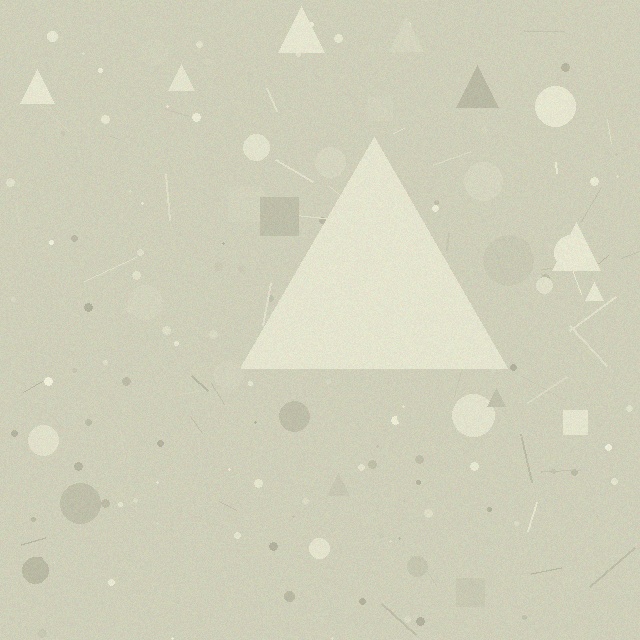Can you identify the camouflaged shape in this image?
The camouflaged shape is a triangle.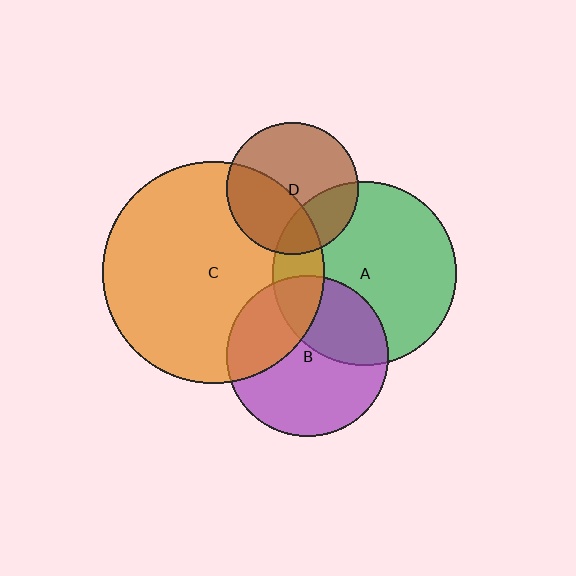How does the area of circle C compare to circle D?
Approximately 2.8 times.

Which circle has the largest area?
Circle C (orange).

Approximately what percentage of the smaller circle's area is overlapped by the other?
Approximately 40%.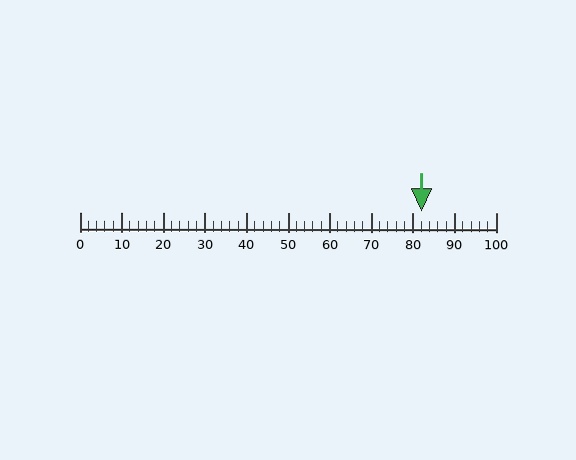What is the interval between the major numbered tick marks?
The major tick marks are spaced 10 units apart.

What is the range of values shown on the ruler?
The ruler shows values from 0 to 100.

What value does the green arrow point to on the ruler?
The green arrow points to approximately 82.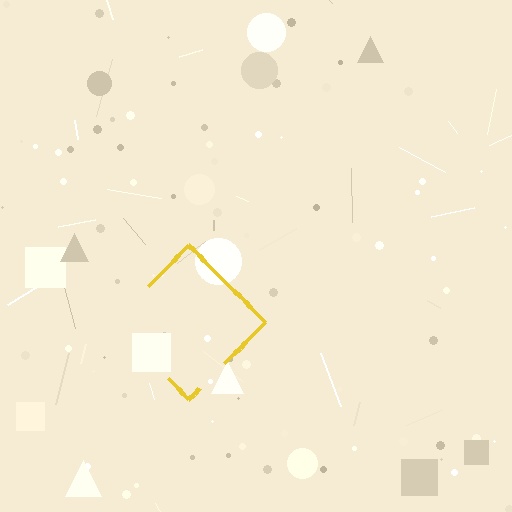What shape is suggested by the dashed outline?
The dashed outline suggests a diamond.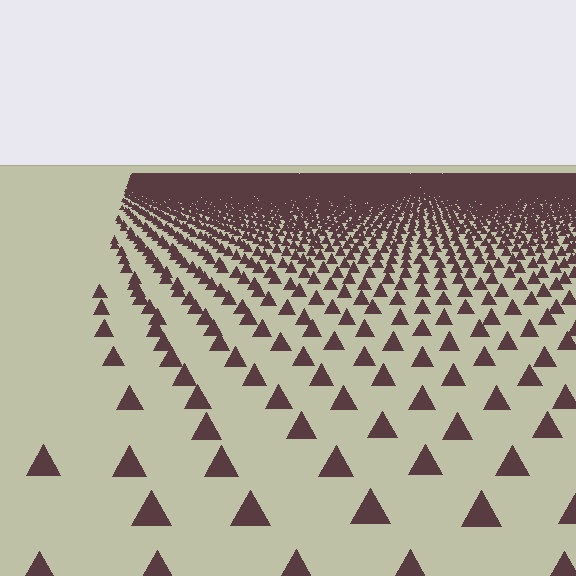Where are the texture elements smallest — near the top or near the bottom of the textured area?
Near the top.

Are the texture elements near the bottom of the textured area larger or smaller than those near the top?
Larger. Near the bottom, elements are closer to the viewer and appear at a bigger on-screen size.